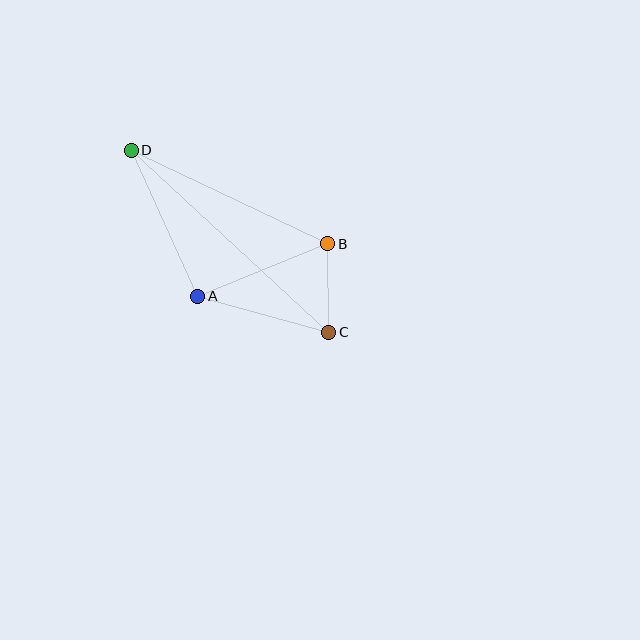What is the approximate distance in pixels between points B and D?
The distance between B and D is approximately 218 pixels.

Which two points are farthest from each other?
Points C and D are farthest from each other.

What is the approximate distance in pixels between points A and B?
The distance between A and B is approximately 140 pixels.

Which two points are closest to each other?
Points B and C are closest to each other.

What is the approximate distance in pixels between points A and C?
The distance between A and C is approximately 136 pixels.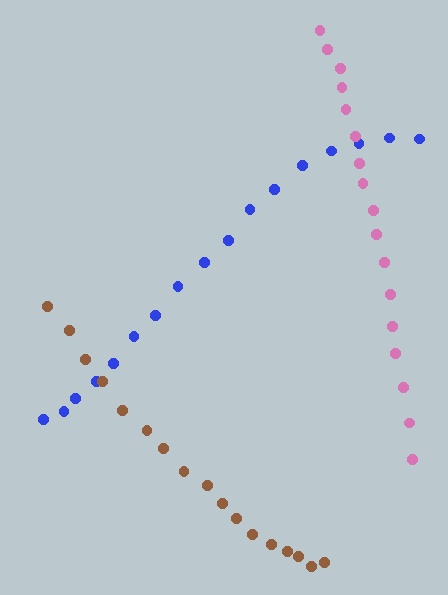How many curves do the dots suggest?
There are 3 distinct paths.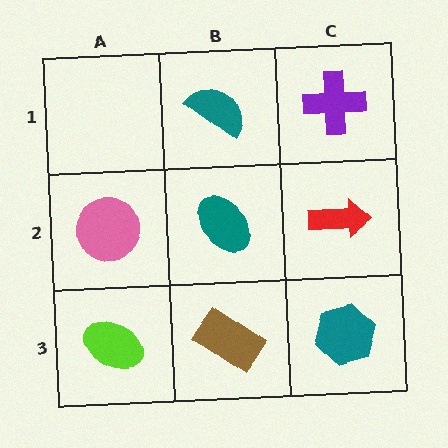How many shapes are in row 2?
3 shapes.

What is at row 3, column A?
A lime ellipse.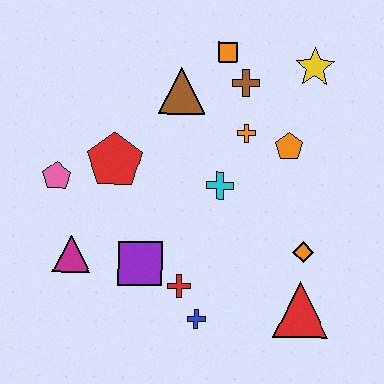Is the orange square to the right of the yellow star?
No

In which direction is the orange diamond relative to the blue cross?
The orange diamond is to the right of the blue cross.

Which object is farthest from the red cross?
The yellow star is farthest from the red cross.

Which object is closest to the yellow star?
The brown cross is closest to the yellow star.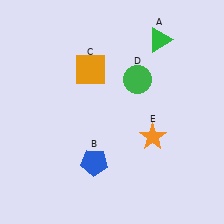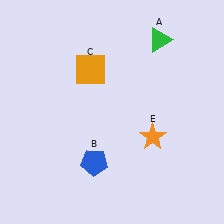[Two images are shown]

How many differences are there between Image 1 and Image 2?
There is 1 difference between the two images.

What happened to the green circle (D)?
The green circle (D) was removed in Image 2. It was in the top-right area of Image 1.